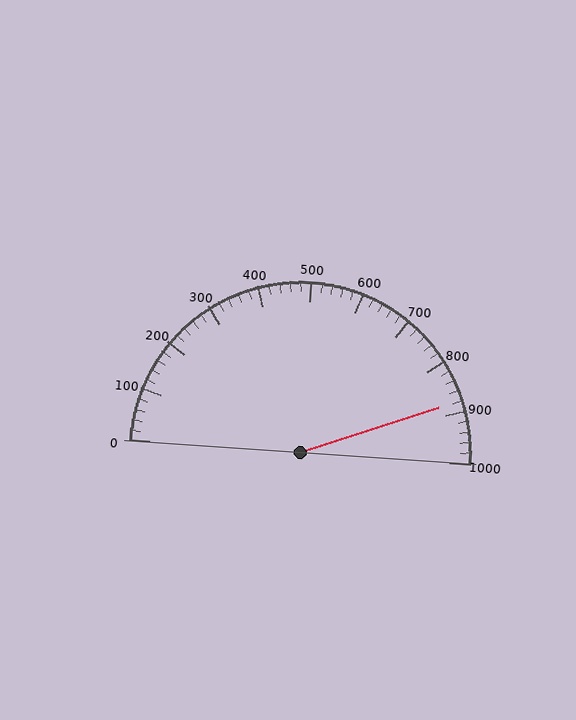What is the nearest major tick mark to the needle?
The nearest major tick mark is 900.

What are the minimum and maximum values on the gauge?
The gauge ranges from 0 to 1000.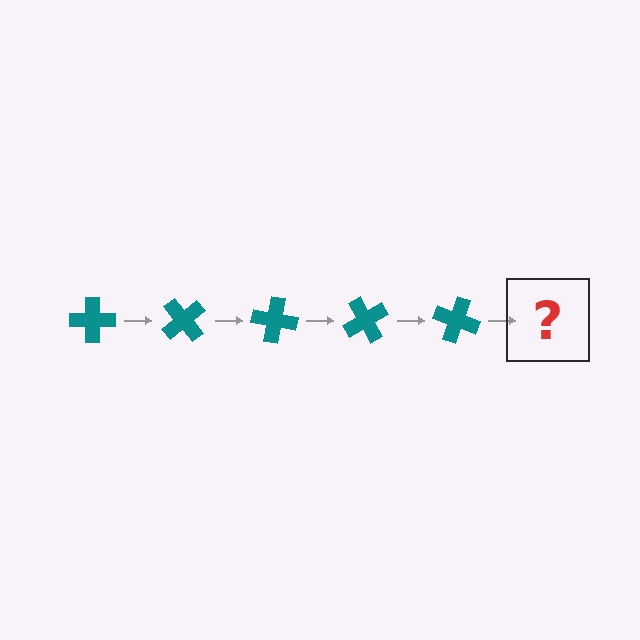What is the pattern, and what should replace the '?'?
The pattern is that the cross rotates 50 degrees each step. The '?' should be a teal cross rotated 250 degrees.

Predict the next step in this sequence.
The next step is a teal cross rotated 250 degrees.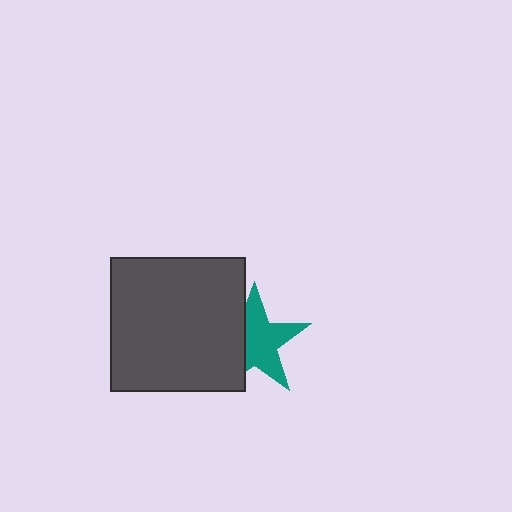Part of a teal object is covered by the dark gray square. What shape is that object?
It is a star.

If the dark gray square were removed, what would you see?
You would see the complete teal star.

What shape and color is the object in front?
The object in front is a dark gray square.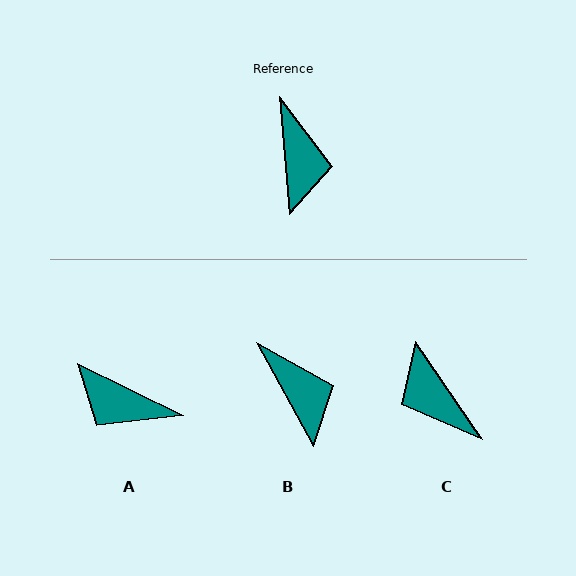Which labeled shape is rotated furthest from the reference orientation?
C, about 151 degrees away.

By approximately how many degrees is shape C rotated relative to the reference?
Approximately 151 degrees clockwise.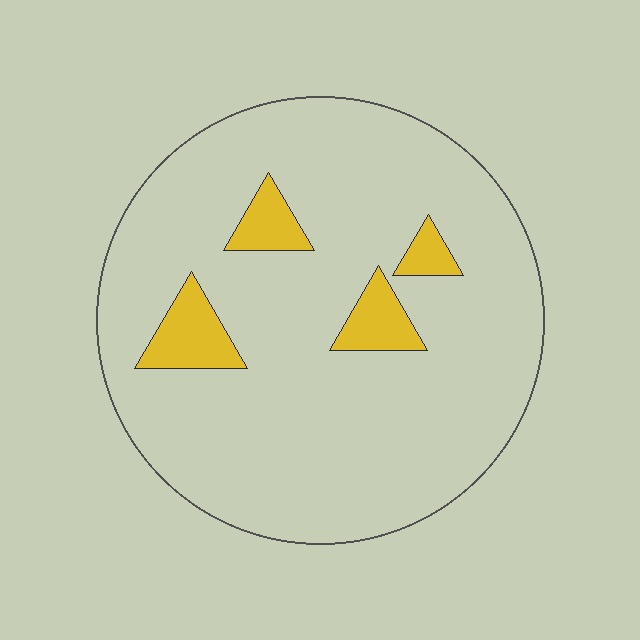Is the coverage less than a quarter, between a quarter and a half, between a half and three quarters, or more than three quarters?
Less than a quarter.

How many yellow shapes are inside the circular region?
4.